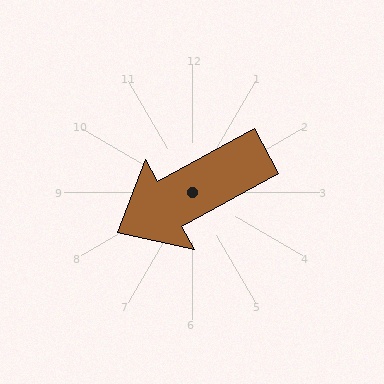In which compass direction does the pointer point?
Southwest.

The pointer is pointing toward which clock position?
Roughly 8 o'clock.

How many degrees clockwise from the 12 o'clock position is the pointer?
Approximately 241 degrees.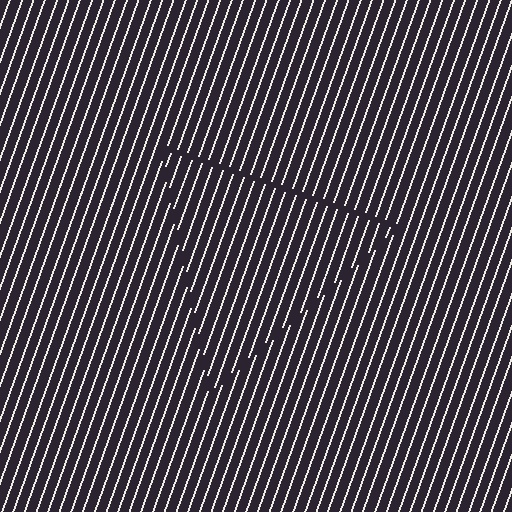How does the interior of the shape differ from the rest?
The interior of the shape contains the same grating, shifted by half a period — the contour is defined by the phase discontinuity where line-ends from the inner and outer gratings abut.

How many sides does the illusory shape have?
3 sides — the line-ends trace a triangle.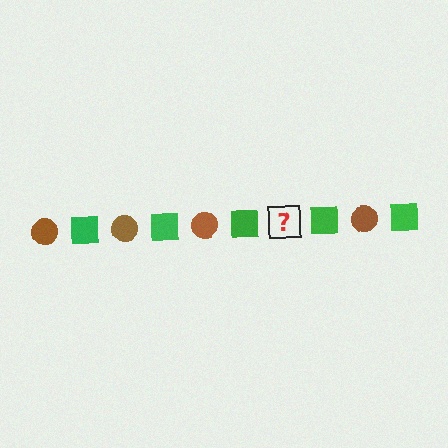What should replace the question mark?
The question mark should be replaced with a brown circle.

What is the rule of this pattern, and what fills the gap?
The rule is that the pattern alternates between brown circle and green square. The gap should be filled with a brown circle.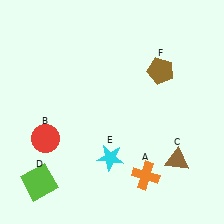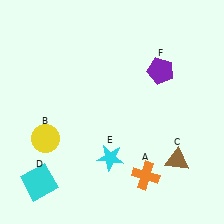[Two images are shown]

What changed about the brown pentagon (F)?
In Image 1, F is brown. In Image 2, it changed to purple.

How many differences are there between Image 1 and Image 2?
There are 3 differences between the two images.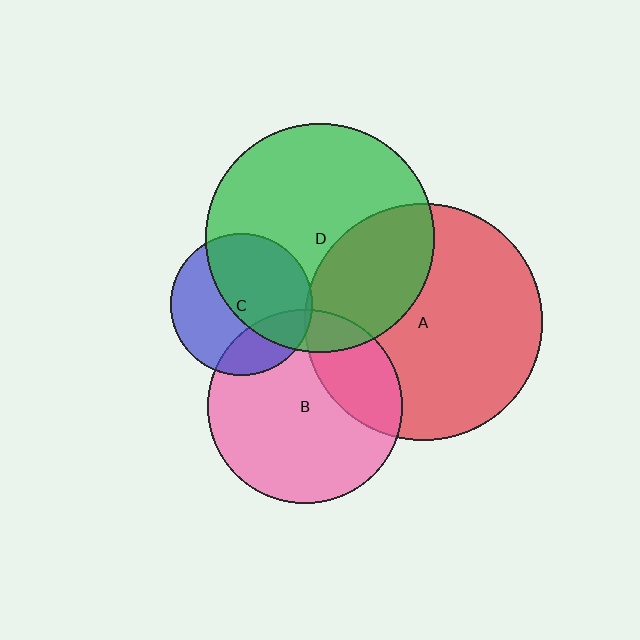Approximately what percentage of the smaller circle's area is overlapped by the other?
Approximately 25%.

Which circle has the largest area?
Circle A (red).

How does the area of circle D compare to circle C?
Approximately 2.6 times.